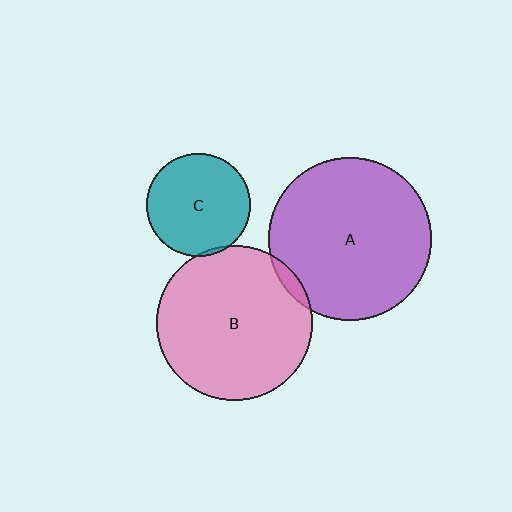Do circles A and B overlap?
Yes.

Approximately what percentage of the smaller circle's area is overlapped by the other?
Approximately 5%.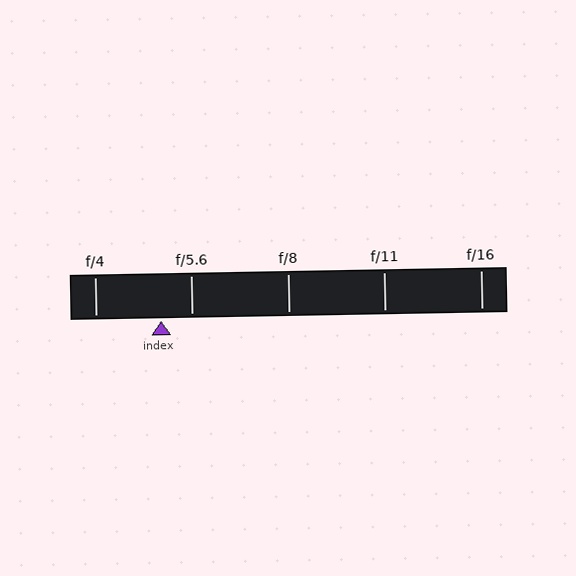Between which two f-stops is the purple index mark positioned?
The index mark is between f/4 and f/5.6.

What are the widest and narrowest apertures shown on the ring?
The widest aperture shown is f/4 and the narrowest is f/16.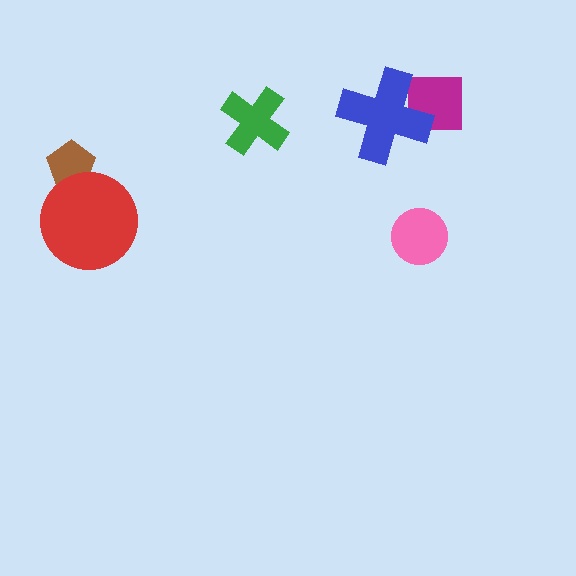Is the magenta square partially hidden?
Yes, it is partially covered by another shape.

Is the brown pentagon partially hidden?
Yes, it is partially covered by another shape.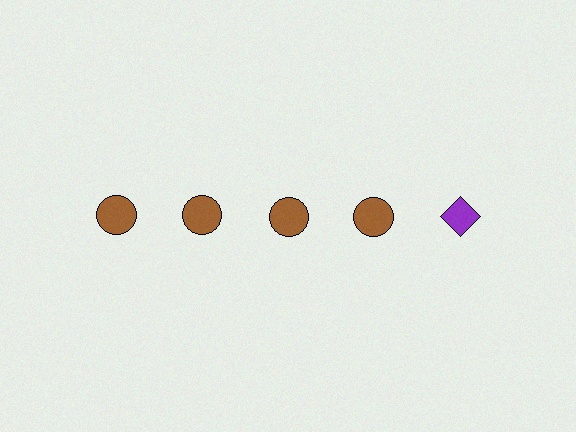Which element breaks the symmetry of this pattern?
The purple diamond in the top row, rightmost column breaks the symmetry. All other shapes are brown circles.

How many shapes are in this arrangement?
There are 5 shapes arranged in a grid pattern.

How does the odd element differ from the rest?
It differs in both color (purple instead of brown) and shape (diamond instead of circle).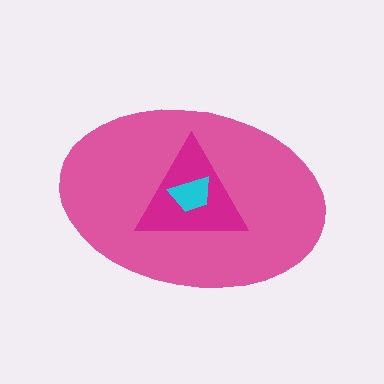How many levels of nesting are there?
3.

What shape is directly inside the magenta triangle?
The cyan trapezoid.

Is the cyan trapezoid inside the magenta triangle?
Yes.